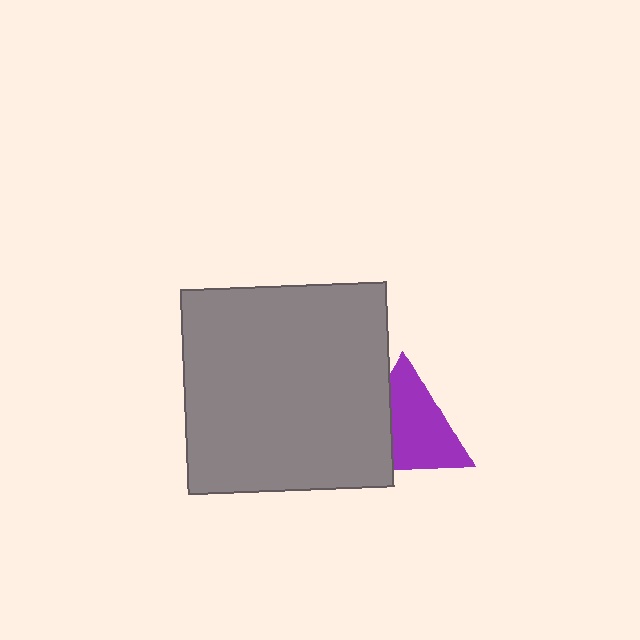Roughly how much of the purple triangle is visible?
Most of it is visible (roughly 68%).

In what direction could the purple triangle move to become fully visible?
The purple triangle could move right. That would shift it out from behind the gray square entirely.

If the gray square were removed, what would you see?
You would see the complete purple triangle.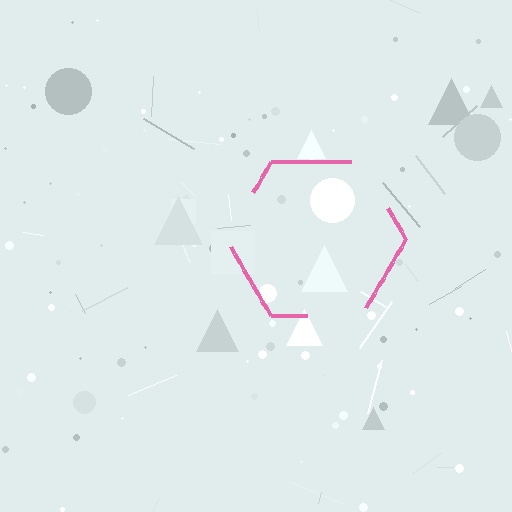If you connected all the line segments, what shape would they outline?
They would outline a hexagon.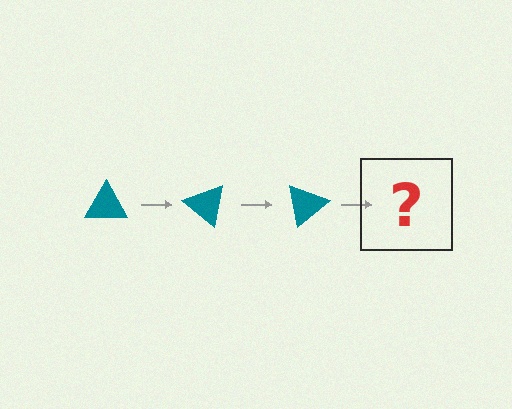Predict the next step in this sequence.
The next step is a teal triangle rotated 120 degrees.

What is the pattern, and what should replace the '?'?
The pattern is that the triangle rotates 40 degrees each step. The '?' should be a teal triangle rotated 120 degrees.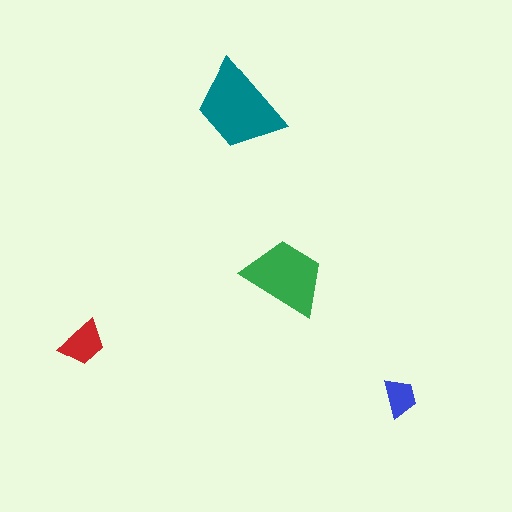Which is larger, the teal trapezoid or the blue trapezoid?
The teal one.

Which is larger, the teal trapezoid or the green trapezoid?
The teal one.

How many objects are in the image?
There are 4 objects in the image.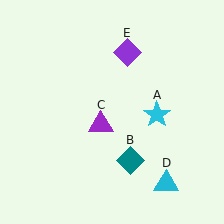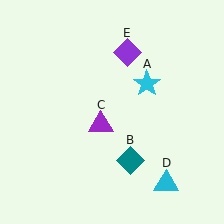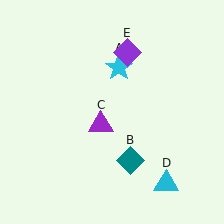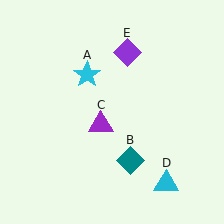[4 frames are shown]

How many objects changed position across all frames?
1 object changed position: cyan star (object A).